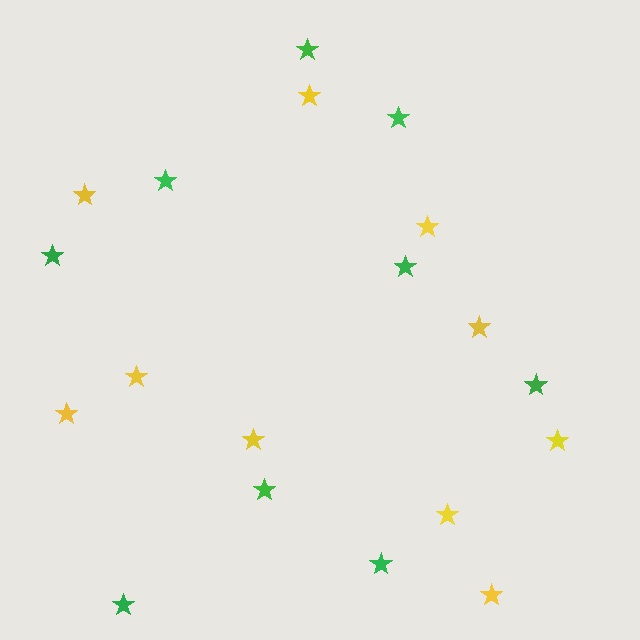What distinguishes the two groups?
There are 2 groups: one group of green stars (9) and one group of yellow stars (10).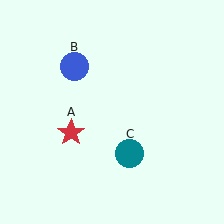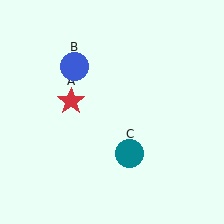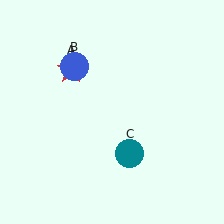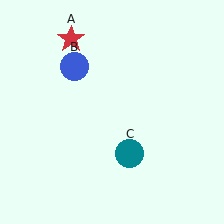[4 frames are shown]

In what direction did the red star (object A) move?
The red star (object A) moved up.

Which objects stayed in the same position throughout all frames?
Blue circle (object B) and teal circle (object C) remained stationary.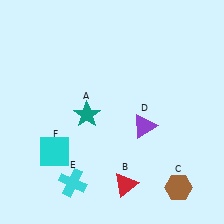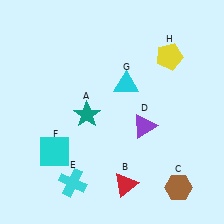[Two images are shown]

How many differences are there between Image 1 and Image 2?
There are 2 differences between the two images.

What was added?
A cyan triangle (G), a yellow pentagon (H) were added in Image 2.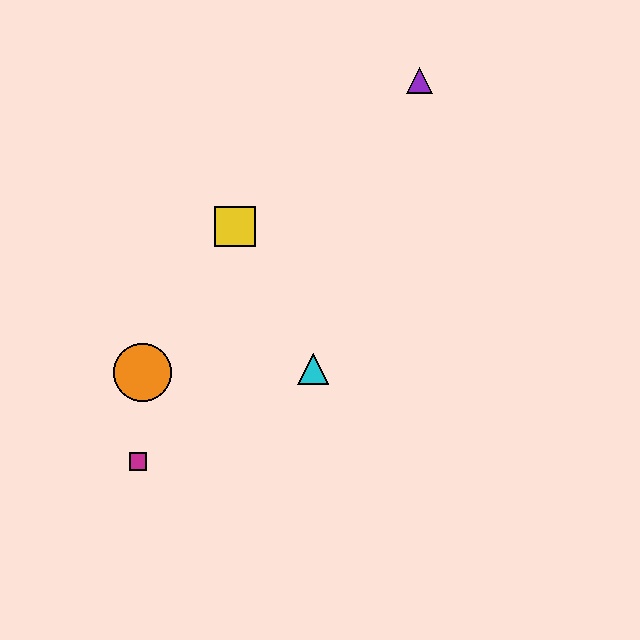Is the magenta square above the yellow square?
No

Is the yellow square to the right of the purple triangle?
No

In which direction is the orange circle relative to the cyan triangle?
The orange circle is to the left of the cyan triangle.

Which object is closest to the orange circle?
The magenta square is closest to the orange circle.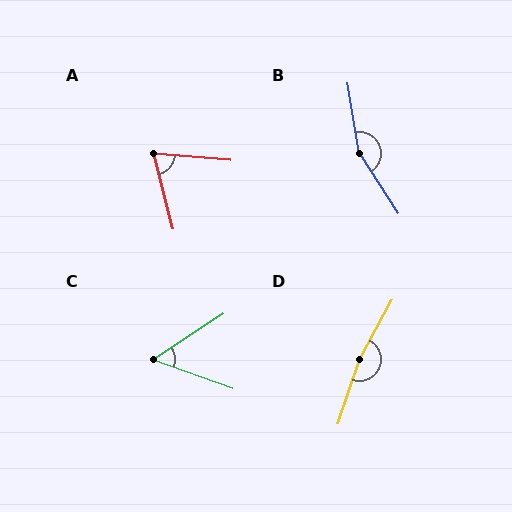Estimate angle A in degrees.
Approximately 71 degrees.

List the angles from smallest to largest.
C (53°), A (71°), B (156°), D (170°).